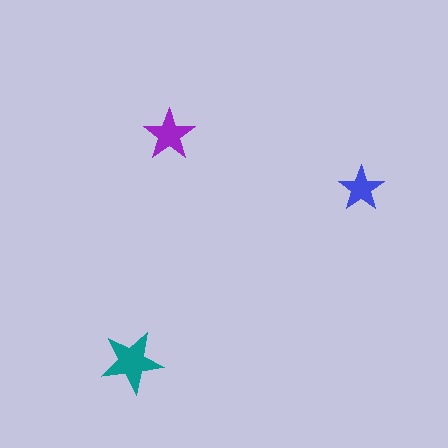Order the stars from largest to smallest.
the teal one, the purple one, the blue one.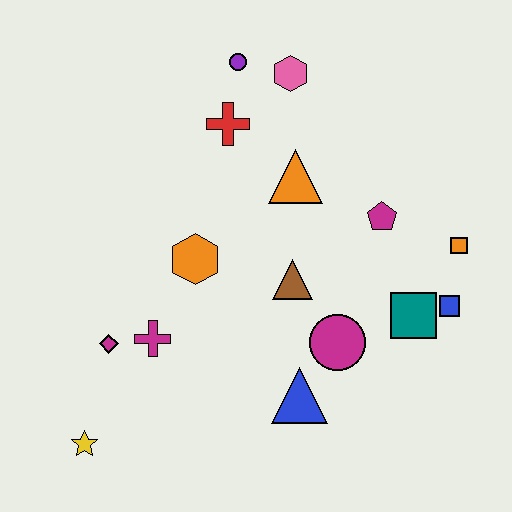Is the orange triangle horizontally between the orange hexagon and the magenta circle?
Yes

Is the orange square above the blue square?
Yes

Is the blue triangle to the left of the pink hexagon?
No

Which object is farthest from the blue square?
The yellow star is farthest from the blue square.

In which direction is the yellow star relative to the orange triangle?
The yellow star is below the orange triangle.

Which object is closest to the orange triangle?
The red cross is closest to the orange triangle.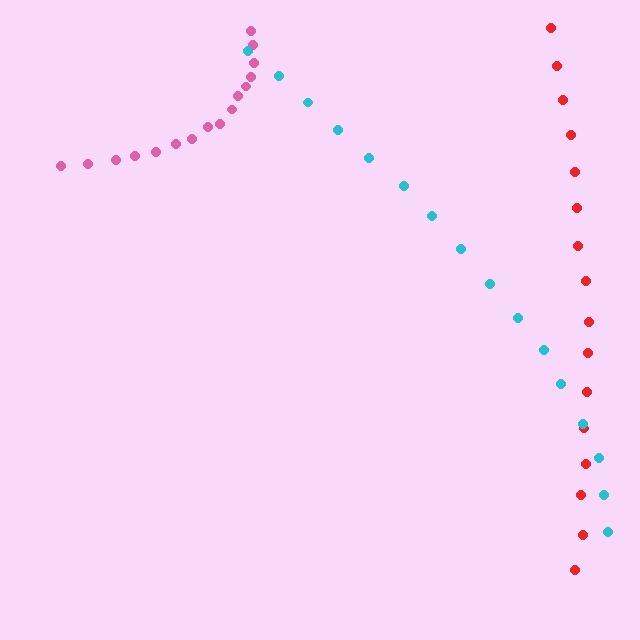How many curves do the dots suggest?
There are 3 distinct paths.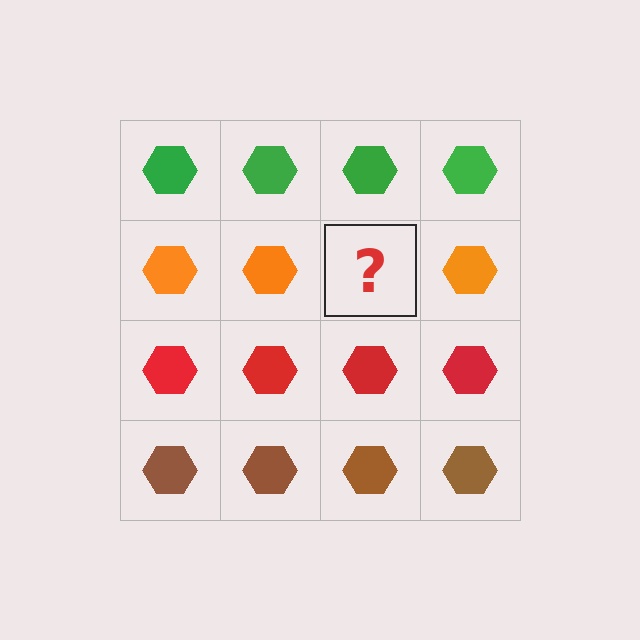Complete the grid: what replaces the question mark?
The question mark should be replaced with an orange hexagon.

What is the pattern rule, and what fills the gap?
The rule is that each row has a consistent color. The gap should be filled with an orange hexagon.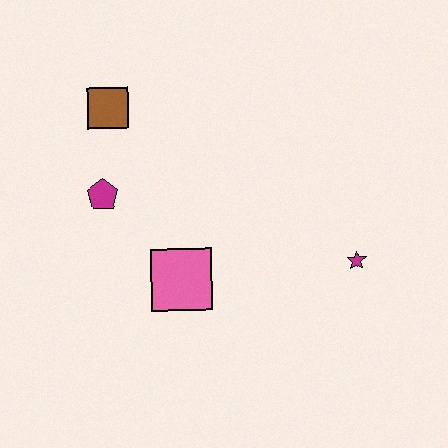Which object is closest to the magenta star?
The pink square is closest to the magenta star.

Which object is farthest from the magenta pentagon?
The magenta star is farthest from the magenta pentagon.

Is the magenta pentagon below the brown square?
Yes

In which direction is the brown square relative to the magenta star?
The brown square is to the left of the magenta star.